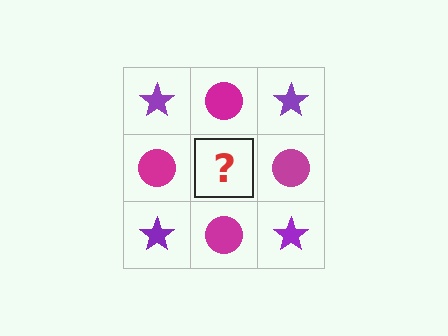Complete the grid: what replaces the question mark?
The question mark should be replaced with a purple star.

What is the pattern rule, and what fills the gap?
The rule is that it alternates purple star and magenta circle in a checkerboard pattern. The gap should be filled with a purple star.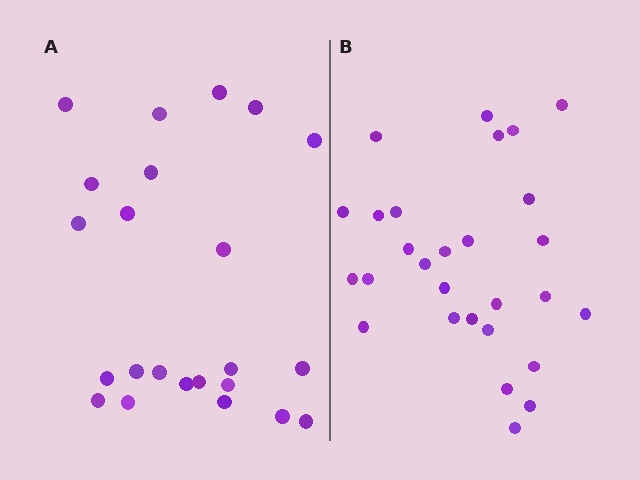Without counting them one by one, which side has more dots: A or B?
Region B (the right region) has more dots.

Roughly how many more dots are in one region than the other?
Region B has about 5 more dots than region A.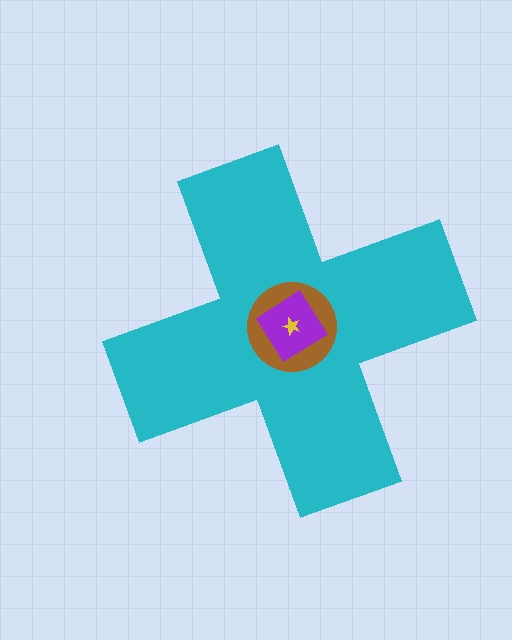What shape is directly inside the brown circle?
The purple diamond.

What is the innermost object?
The yellow star.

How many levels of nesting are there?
4.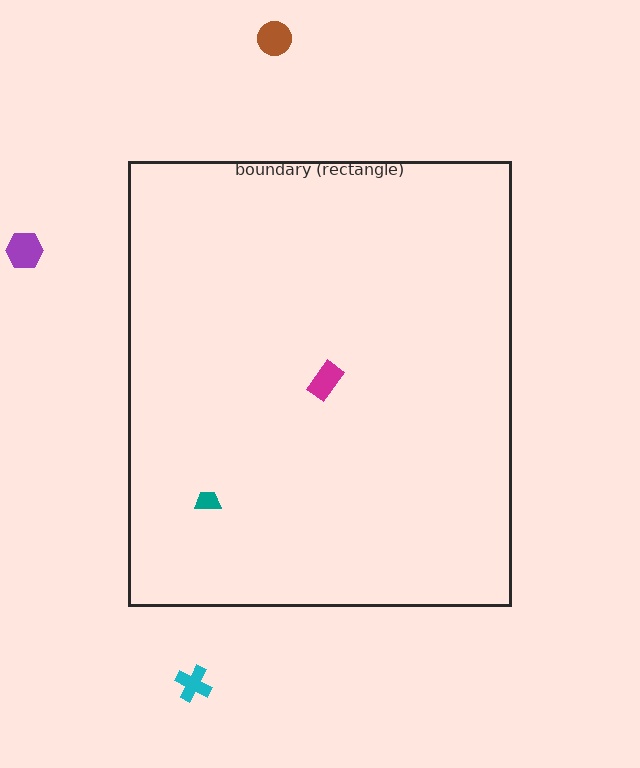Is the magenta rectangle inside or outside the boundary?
Inside.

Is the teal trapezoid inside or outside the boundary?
Inside.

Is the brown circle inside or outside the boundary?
Outside.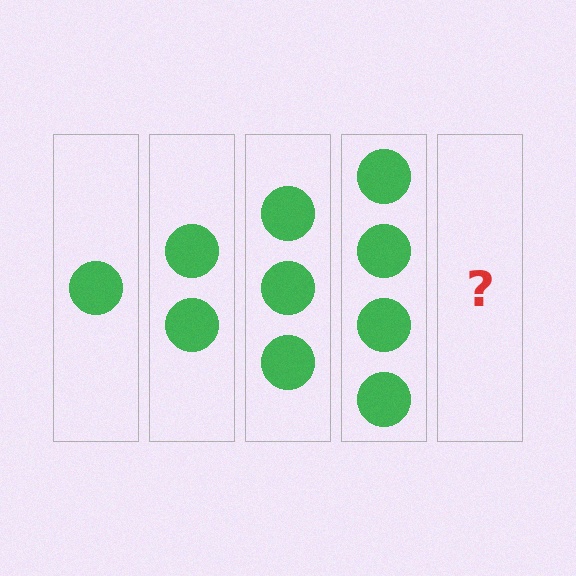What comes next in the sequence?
The next element should be 5 circles.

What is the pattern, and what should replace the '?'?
The pattern is that each step adds one more circle. The '?' should be 5 circles.